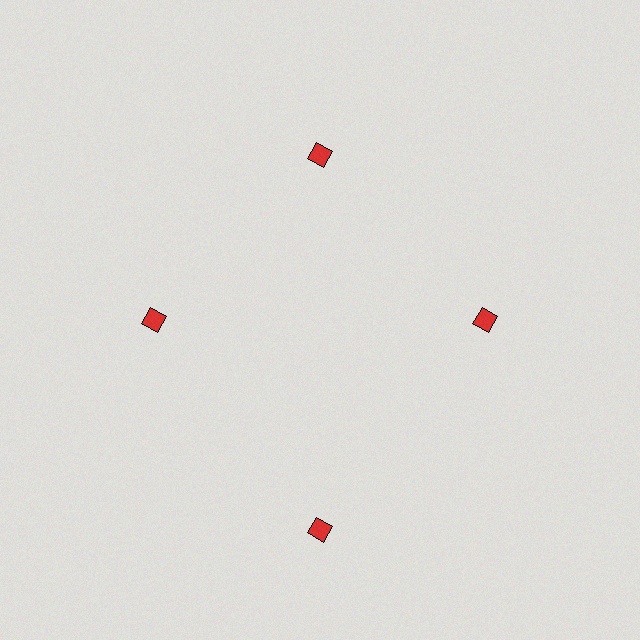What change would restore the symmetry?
The symmetry would be restored by moving it inward, back onto the ring so that all 4 diamonds sit at equal angles and equal distance from the center.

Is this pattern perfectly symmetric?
No. The 4 red diamonds are arranged in a ring, but one element near the 6 o'clock position is pushed outward from the center, breaking the 4-fold rotational symmetry.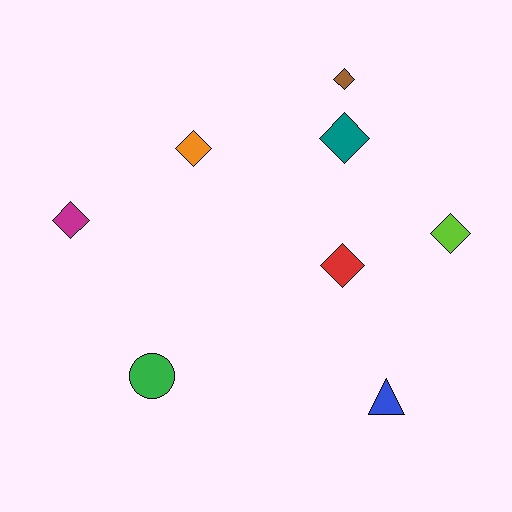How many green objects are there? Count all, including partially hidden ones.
There is 1 green object.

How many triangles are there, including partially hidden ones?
There is 1 triangle.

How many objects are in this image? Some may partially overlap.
There are 8 objects.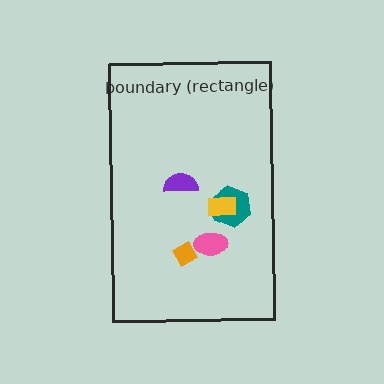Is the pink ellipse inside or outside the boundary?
Inside.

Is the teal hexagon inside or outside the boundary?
Inside.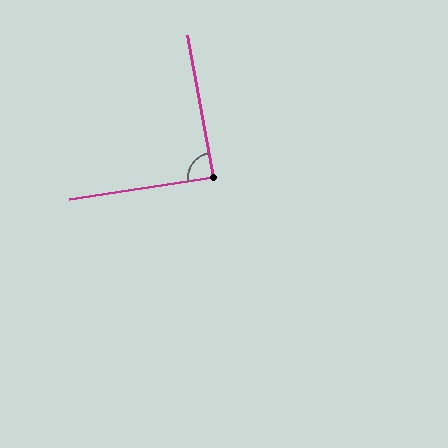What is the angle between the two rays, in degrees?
Approximately 88 degrees.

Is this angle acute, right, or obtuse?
It is approximately a right angle.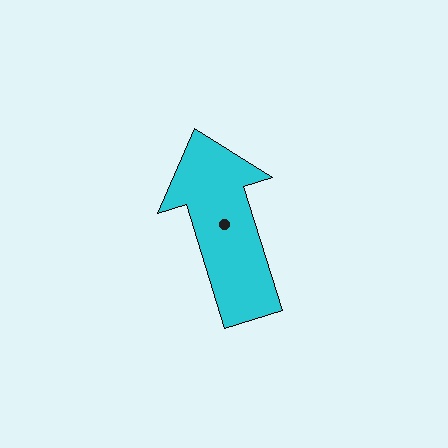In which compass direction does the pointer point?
North.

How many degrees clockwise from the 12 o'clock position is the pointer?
Approximately 343 degrees.